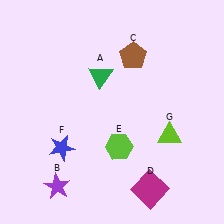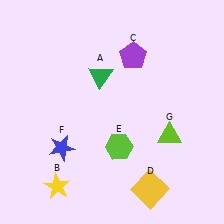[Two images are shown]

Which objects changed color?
B changed from purple to yellow. C changed from brown to purple. D changed from magenta to yellow.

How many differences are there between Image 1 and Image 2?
There are 3 differences between the two images.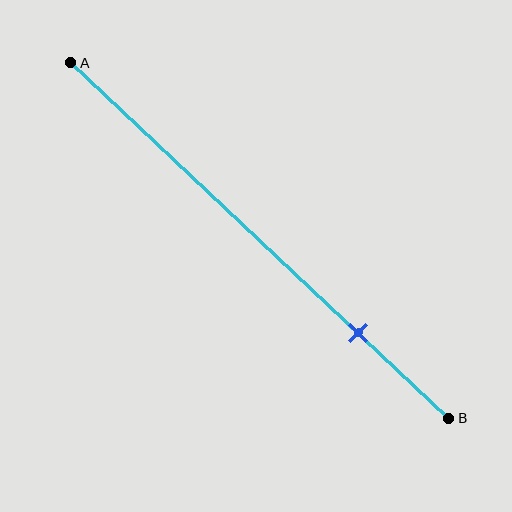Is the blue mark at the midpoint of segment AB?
No, the mark is at about 75% from A, not at the 50% midpoint.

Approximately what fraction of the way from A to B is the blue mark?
The blue mark is approximately 75% of the way from A to B.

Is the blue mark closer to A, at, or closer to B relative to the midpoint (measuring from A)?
The blue mark is closer to point B than the midpoint of segment AB.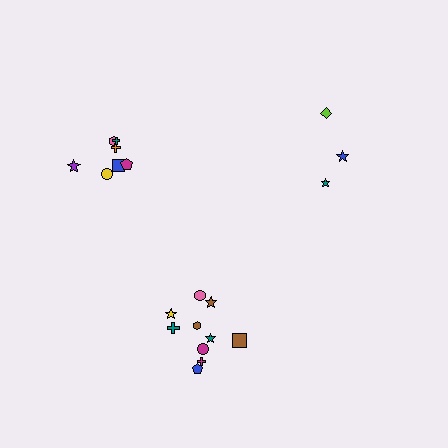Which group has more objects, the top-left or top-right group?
The top-left group.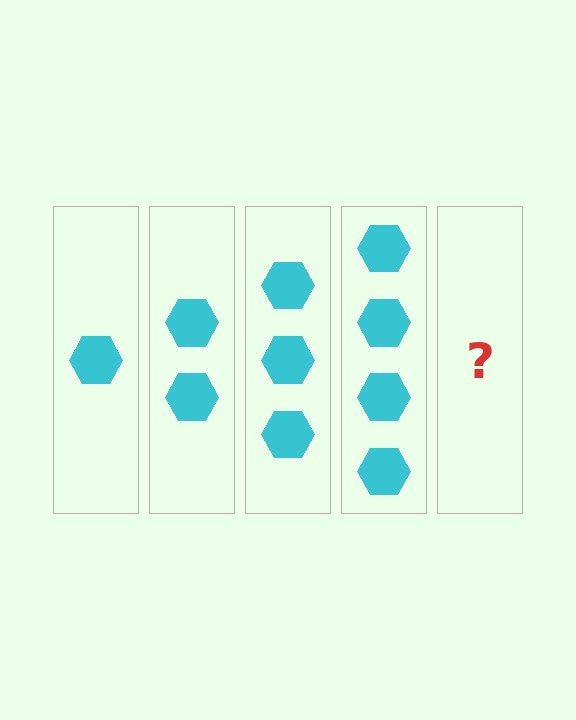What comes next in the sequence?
The next element should be 5 hexagons.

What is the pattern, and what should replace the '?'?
The pattern is that each step adds one more hexagon. The '?' should be 5 hexagons.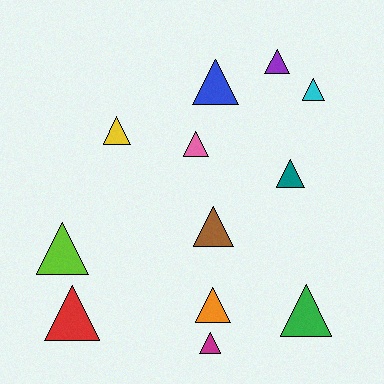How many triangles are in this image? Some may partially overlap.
There are 12 triangles.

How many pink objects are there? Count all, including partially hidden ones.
There is 1 pink object.